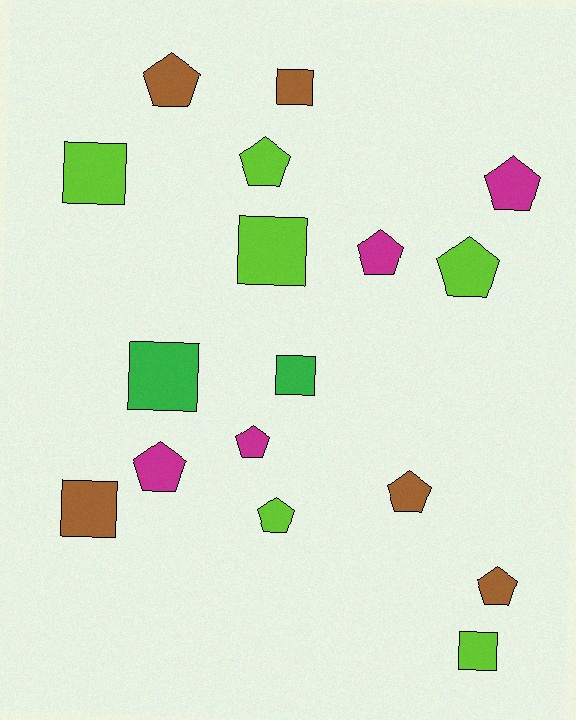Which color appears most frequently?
Lime, with 6 objects.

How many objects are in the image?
There are 17 objects.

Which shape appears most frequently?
Pentagon, with 10 objects.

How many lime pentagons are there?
There are 3 lime pentagons.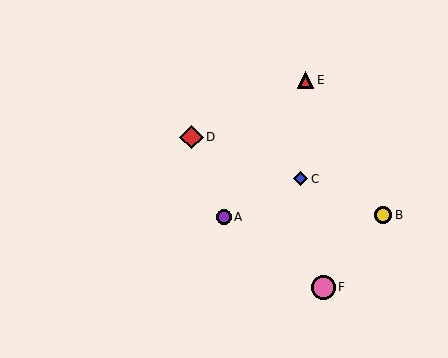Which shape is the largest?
The pink circle (labeled F) is the largest.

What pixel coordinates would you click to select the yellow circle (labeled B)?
Click at (383, 215) to select the yellow circle B.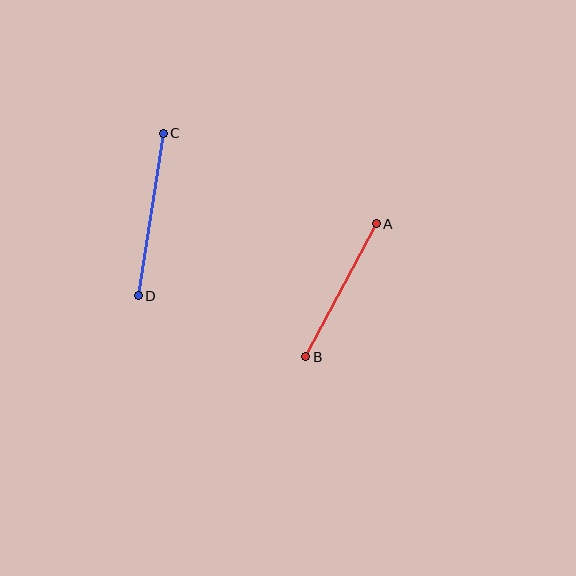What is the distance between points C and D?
The distance is approximately 165 pixels.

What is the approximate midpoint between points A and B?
The midpoint is at approximately (341, 290) pixels.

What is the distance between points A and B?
The distance is approximately 151 pixels.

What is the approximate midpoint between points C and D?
The midpoint is at approximately (151, 214) pixels.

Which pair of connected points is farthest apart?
Points C and D are farthest apart.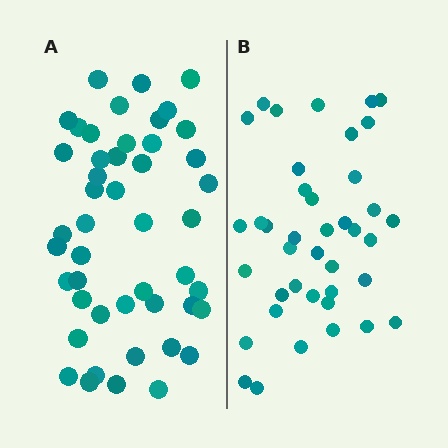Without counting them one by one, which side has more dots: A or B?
Region A (the left region) has more dots.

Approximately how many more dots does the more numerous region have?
Region A has roughly 8 or so more dots than region B.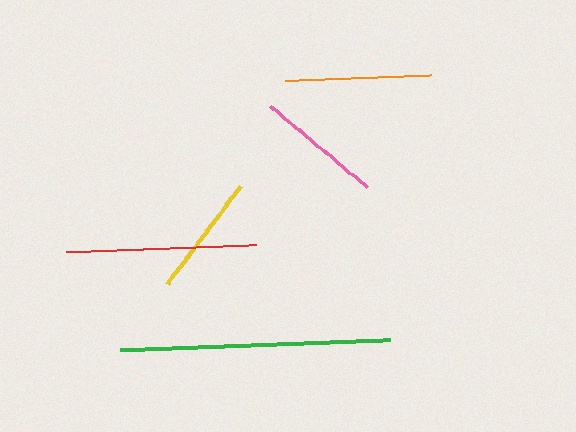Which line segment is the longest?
The green line is the longest at approximately 270 pixels.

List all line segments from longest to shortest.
From longest to shortest: green, red, orange, pink, yellow.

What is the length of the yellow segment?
The yellow segment is approximately 122 pixels long.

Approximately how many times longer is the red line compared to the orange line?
The red line is approximately 1.3 times the length of the orange line.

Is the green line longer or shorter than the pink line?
The green line is longer than the pink line.